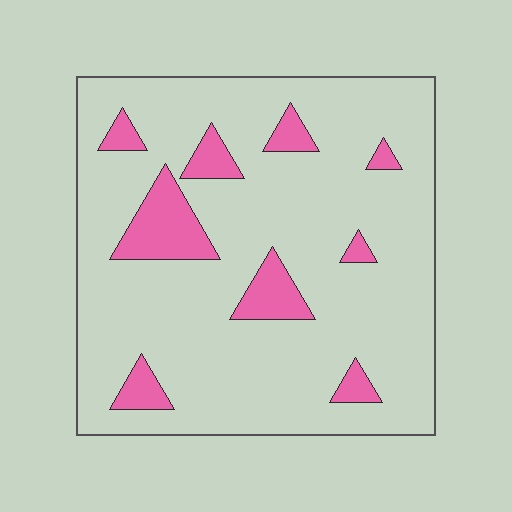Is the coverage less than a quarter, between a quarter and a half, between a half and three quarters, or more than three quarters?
Less than a quarter.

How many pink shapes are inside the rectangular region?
9.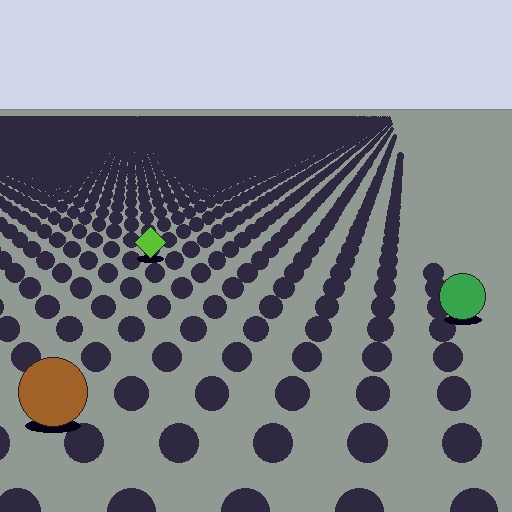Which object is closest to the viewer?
The brown circle is closest. The texture marks near it are larger and more spread out.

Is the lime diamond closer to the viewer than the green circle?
No. The green circle is closer — you can tell from the texture gradient: the ground texture is coarser near it.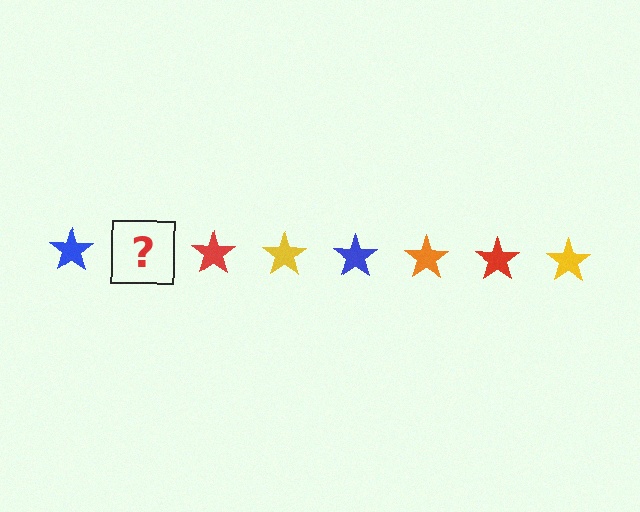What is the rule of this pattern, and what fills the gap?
The rule is that the pattern cycles through blue, orange, red, yellow stars. The gap should be filled with an orange star.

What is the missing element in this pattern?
The missing element is an orange star.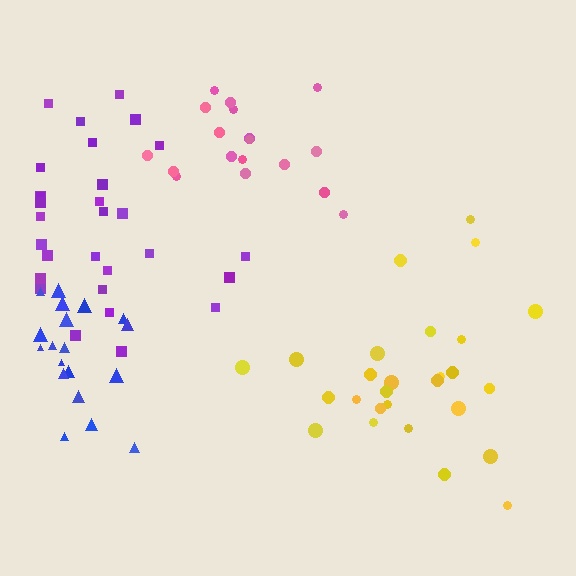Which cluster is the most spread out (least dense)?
Yellow.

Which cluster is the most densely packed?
Pink.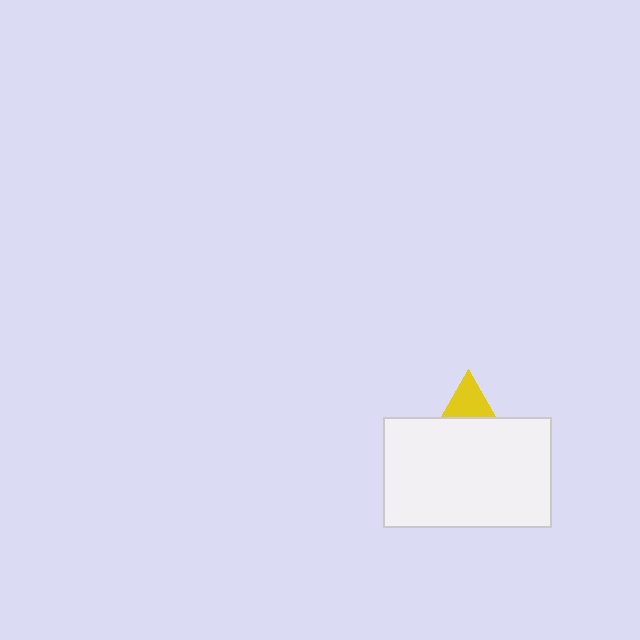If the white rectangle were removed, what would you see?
You would see the complete yellow triangle.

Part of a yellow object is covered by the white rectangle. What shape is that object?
It is a triangle.